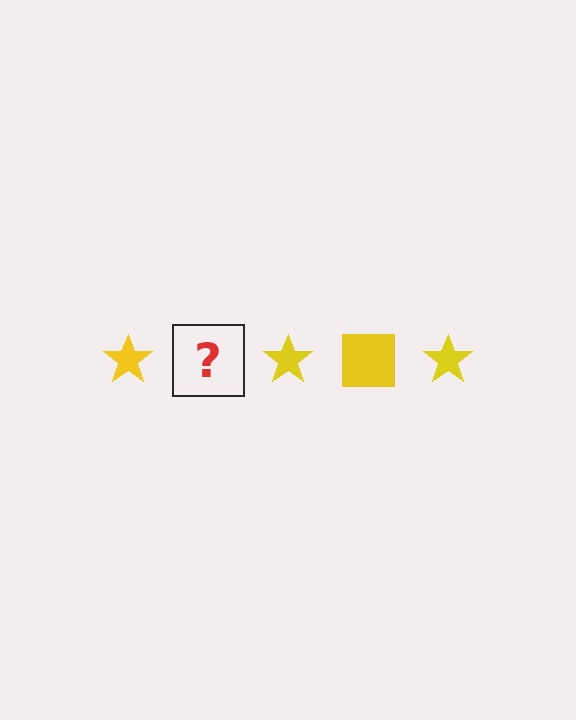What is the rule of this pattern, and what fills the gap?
The rule is that the pattern cycles through star, square shapes in yellow. The gap should be filled with a yellow square.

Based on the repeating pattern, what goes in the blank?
The blank should be a yellow square.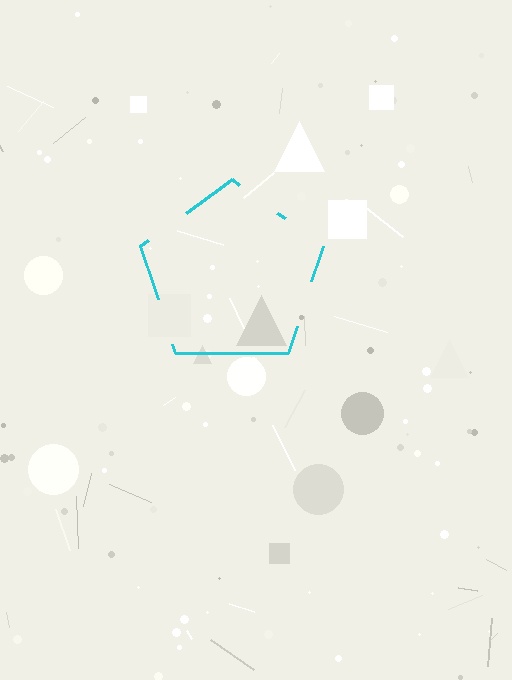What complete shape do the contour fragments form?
The contour fragments form a pentagon.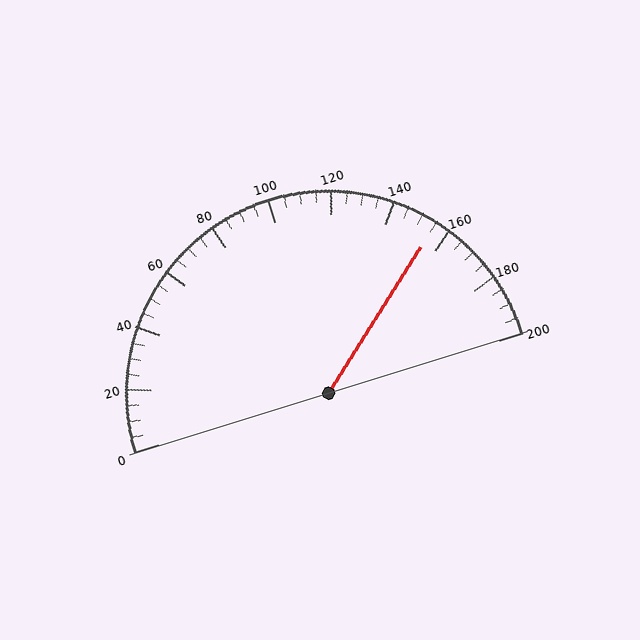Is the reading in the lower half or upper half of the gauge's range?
The reading is in the upper half of the range (0 to 200).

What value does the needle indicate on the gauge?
The needle indicates approximately 155.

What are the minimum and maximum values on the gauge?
The gauge ranges from 0 to 200.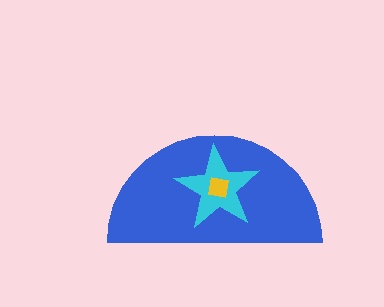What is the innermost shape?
The yellow square.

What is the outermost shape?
The blue semicircle.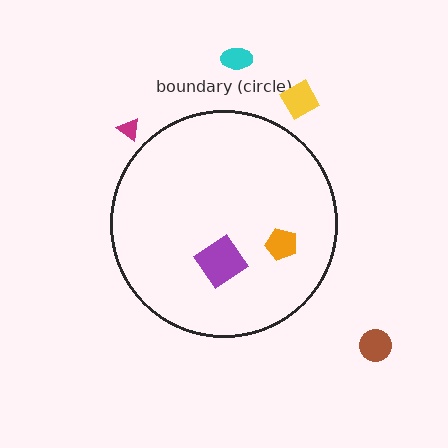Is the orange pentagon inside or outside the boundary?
Inside.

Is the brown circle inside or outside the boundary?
Outside.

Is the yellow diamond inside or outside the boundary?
Outside.